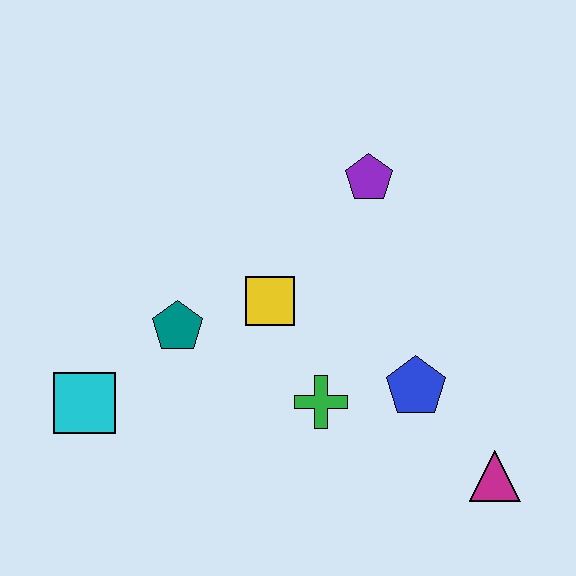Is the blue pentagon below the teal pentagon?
Yes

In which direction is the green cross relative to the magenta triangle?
The green cross is to the left of the magenta triangle.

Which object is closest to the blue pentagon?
The green cross is closest to the blue pentagon.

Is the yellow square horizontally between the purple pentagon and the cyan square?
Yes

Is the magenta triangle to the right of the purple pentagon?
Yes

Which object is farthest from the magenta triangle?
The cyan square is farthest from the magenta triangle.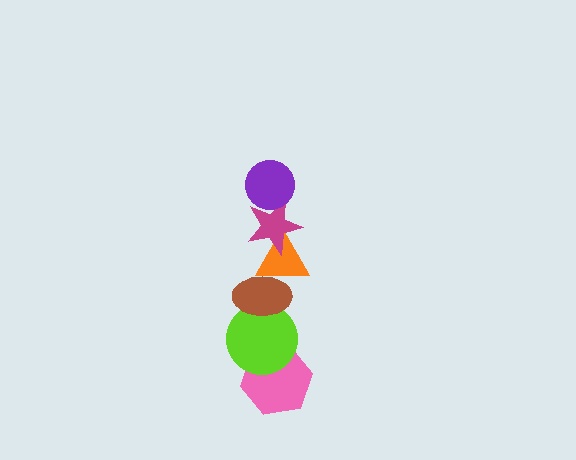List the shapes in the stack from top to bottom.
From top to bottom: the purple circle, the magenta star, the orange triangle, the brown ellipse, the lime circle, the pink hexagon.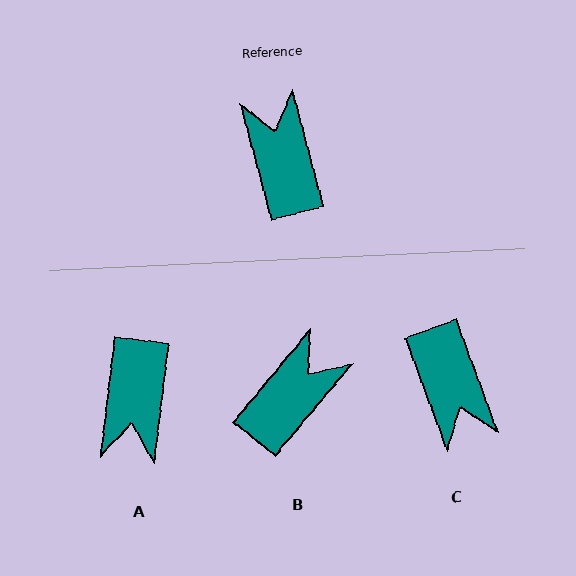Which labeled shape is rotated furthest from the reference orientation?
C, about 175 degrees away.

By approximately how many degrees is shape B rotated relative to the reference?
Approximately 55 degrees clockwise.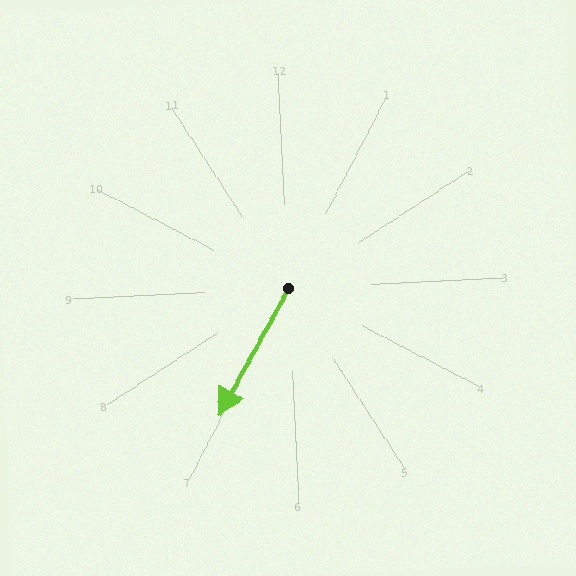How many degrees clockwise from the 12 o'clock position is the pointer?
Approximately 211 degrees.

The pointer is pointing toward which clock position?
Roughly 7 o'clock.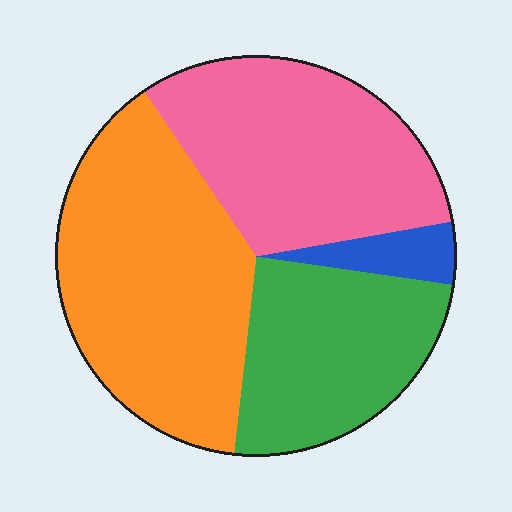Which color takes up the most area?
Orange, at roughly 40%.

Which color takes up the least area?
Blue, at roughly 5%.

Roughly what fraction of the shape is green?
Green takes up about one quarter (1/4) of the shape.